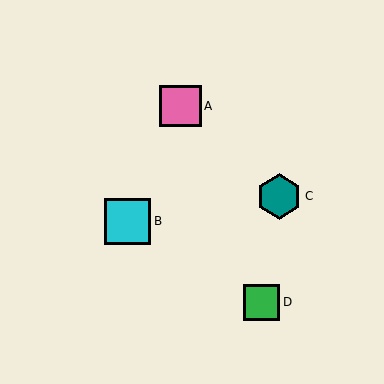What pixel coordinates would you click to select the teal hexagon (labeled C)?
Click at (279, 196) to select the teal hexagon C.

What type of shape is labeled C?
Shape C is a teal hexagon.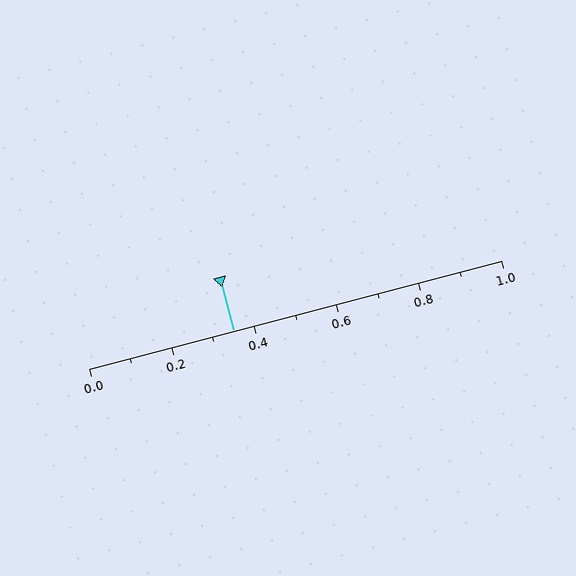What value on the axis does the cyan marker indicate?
The marker indicates approximately 0.35.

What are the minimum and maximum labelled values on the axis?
The axis runs from 0.0 to 1.0.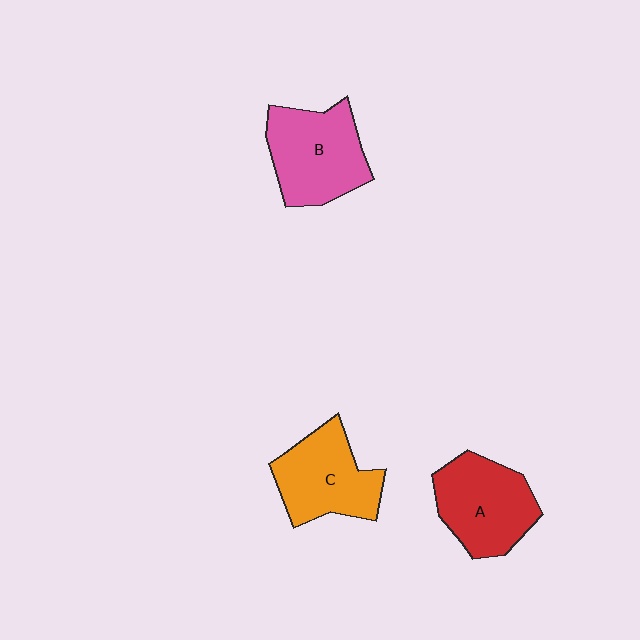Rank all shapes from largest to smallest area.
From largest to smallest: B (pink), A (red), C (orange).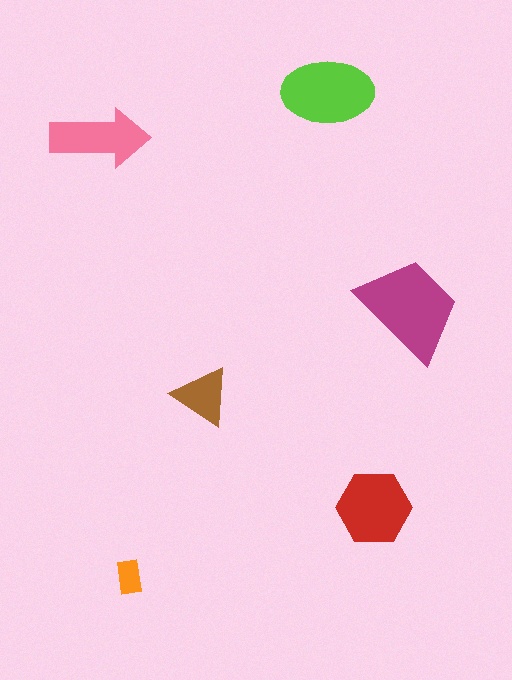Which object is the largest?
The magenta trapezoid.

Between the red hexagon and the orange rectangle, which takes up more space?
The red hexagon.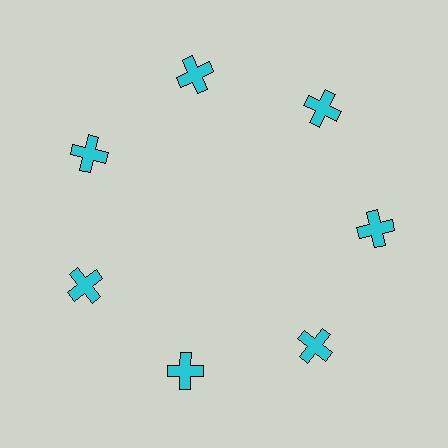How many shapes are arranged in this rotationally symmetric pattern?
There are 7 shapes, arranged in 7 groups of 1.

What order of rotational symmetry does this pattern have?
This pattern has 7-fold rotational symmetry.